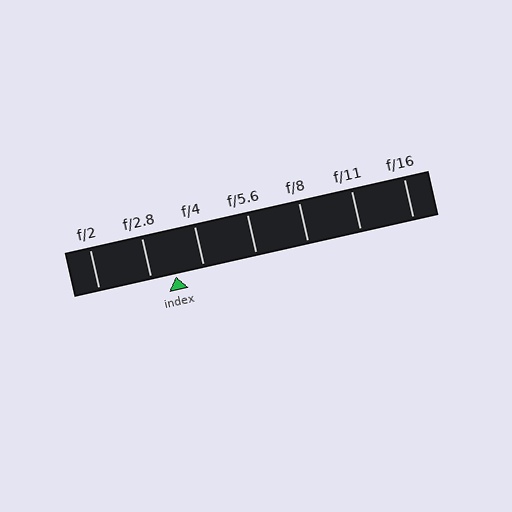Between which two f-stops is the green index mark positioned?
The index mark is between f/2.8 and f/4.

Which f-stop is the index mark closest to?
The index mark is closest to f/2.8.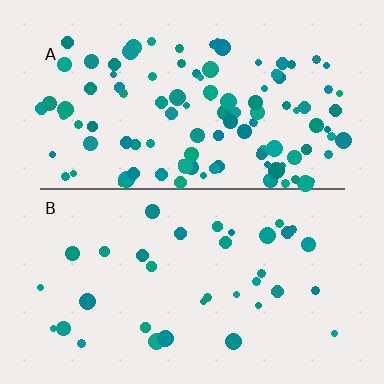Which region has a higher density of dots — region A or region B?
A (the top).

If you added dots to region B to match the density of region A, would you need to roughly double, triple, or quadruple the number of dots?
Approximately triple.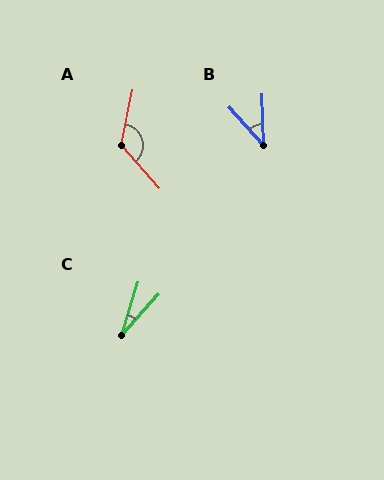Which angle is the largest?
A, at approximately 127 degrees.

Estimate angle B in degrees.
Approximately 40 degrees.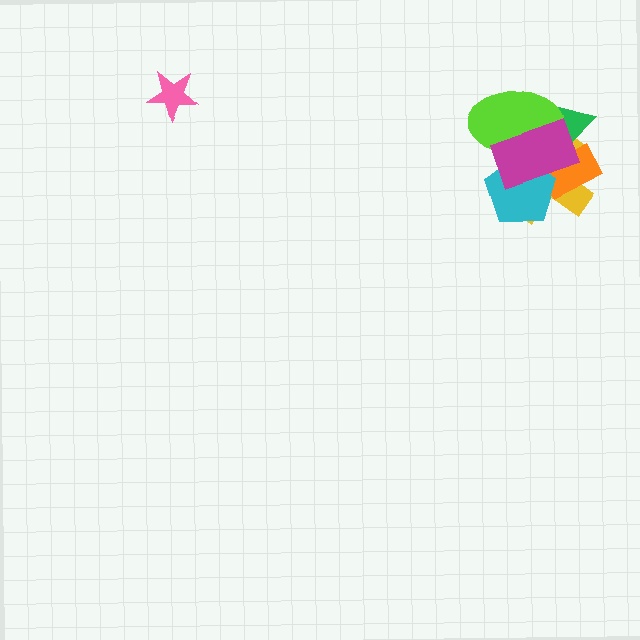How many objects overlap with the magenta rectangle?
5 objects overlap with the magenta rectangle.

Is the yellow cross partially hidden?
Yes, it is partially covered by another shape.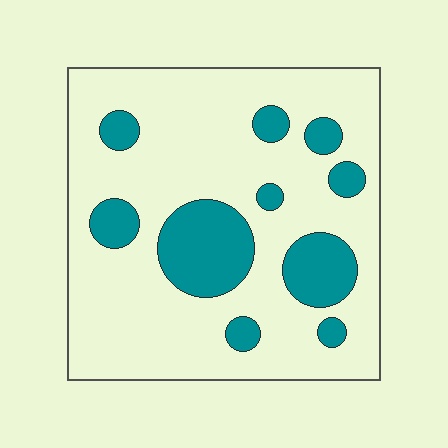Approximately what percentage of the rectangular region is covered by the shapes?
Approximately 20%.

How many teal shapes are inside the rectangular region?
10.